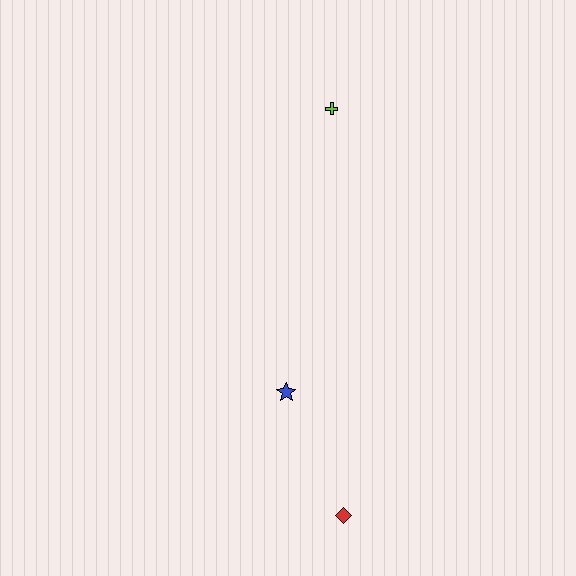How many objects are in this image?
There are 3 objects.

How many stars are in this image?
There is 1 star.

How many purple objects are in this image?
There are no purple objects.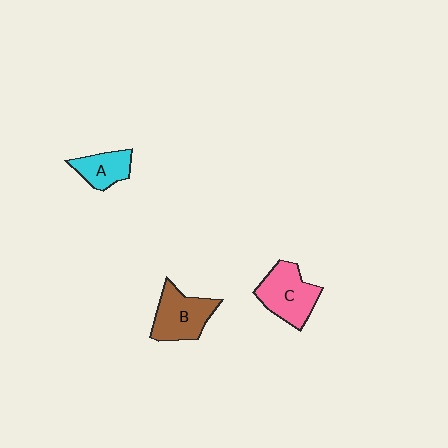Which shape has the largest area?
Shape C (pink).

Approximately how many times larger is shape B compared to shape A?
Approximately 1.5 times.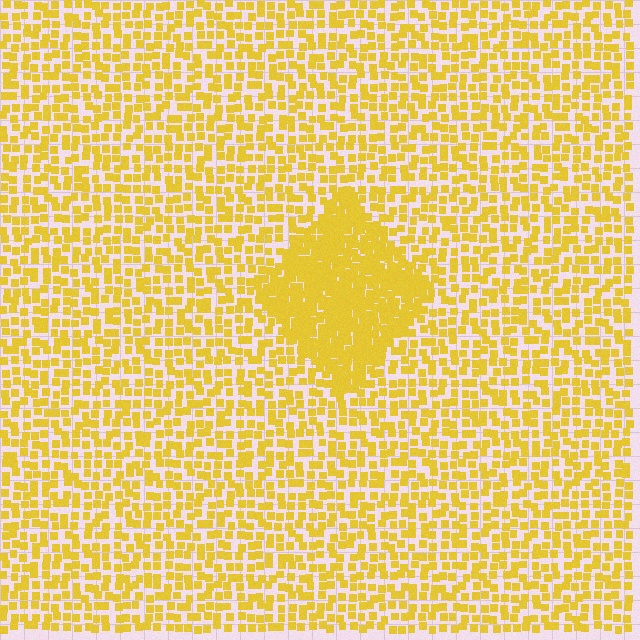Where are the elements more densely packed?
The elements are more densely packed inside the diamond boundary.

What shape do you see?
I see a diamond.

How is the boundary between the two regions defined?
The boundary is defined by a change in element density (approximately 2.2x ratio). All elements are the same color, size, and shape.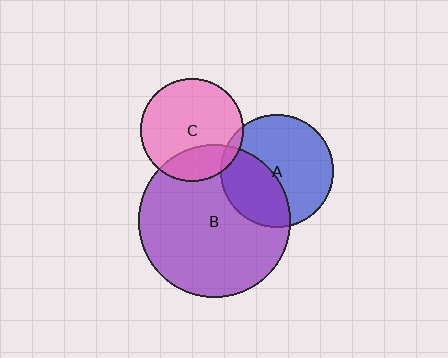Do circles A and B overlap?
Yes.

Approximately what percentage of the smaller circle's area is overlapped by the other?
Approximately 40%.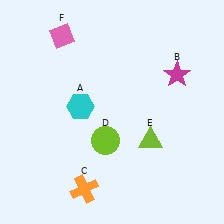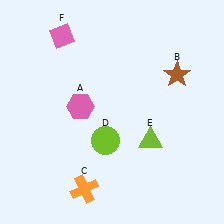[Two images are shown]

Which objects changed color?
A changed from cyan to pink. B changed from magenta to brown.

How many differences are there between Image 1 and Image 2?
There are 2 differences between the two images.